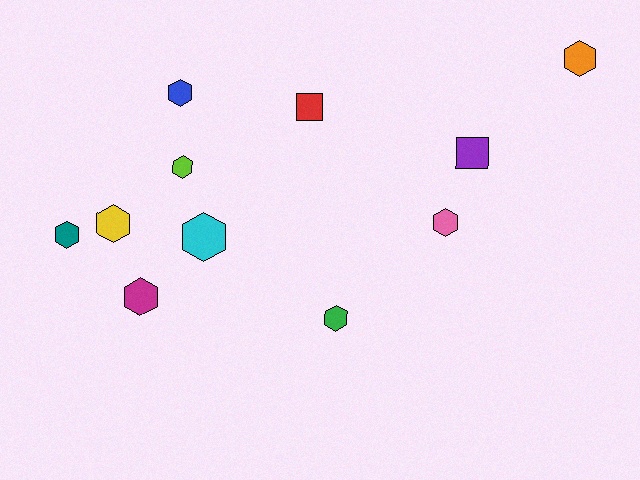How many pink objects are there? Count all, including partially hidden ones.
There is 1 pink object.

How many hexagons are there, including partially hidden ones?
There are 9 hexagons.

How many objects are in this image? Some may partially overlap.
There are 11 objects.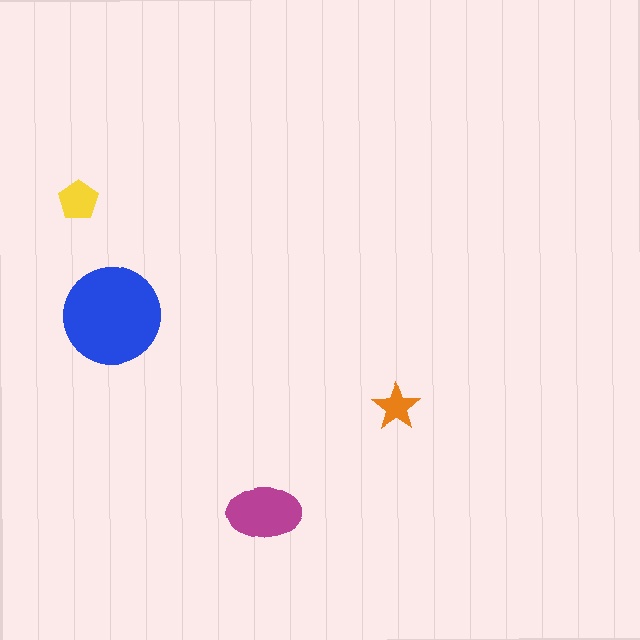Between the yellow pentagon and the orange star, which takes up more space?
The yellow pentagon.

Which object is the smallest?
The orange star.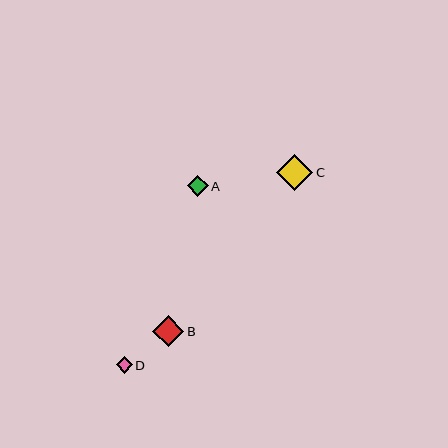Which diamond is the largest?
Diamond C is the largest with a size of approximately 36 pixels.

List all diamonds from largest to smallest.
From largest to smallest: C, B, A, D.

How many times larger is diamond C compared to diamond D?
Diamond C is approximately 2.2 times the size of diamond D.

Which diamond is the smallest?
Diamond D is the smallest with a size of approximately 16 pixels.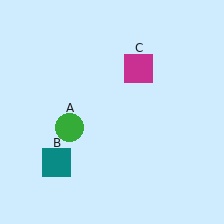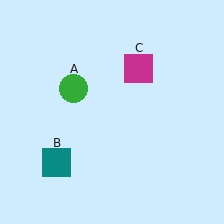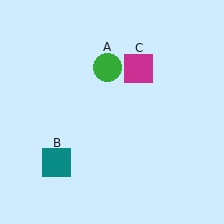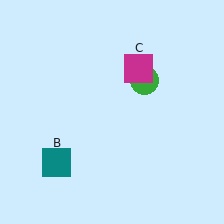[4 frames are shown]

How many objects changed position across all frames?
1 object changed position: green circle (object A).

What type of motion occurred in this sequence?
The green circle (object A) rotated clockwise around the center of the scene.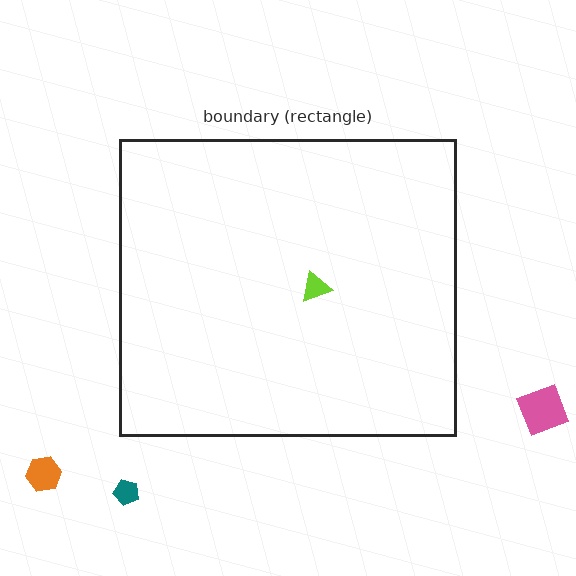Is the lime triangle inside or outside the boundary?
Inside.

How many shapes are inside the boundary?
1 inside, 3 outside.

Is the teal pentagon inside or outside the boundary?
Outside.